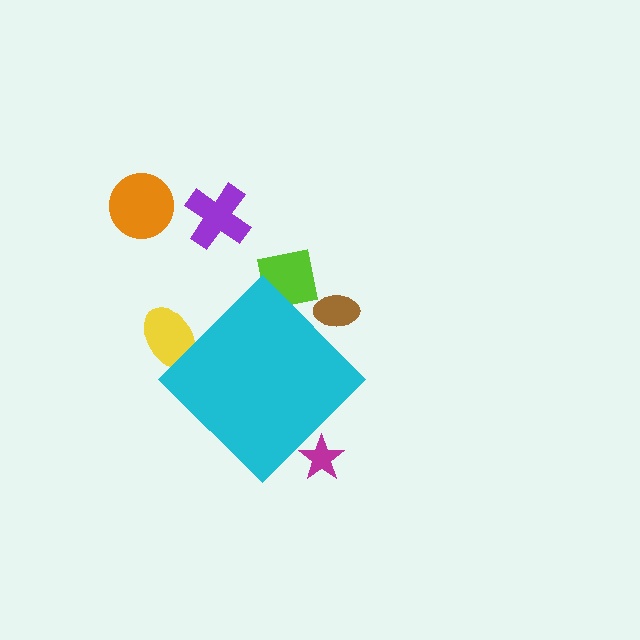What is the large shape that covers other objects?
A cyan diamond.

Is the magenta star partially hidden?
Yes, the magenta star is partially hidden behind the cyan diamond.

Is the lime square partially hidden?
Yes, the lime square is partially hidden behind the cyan diamond.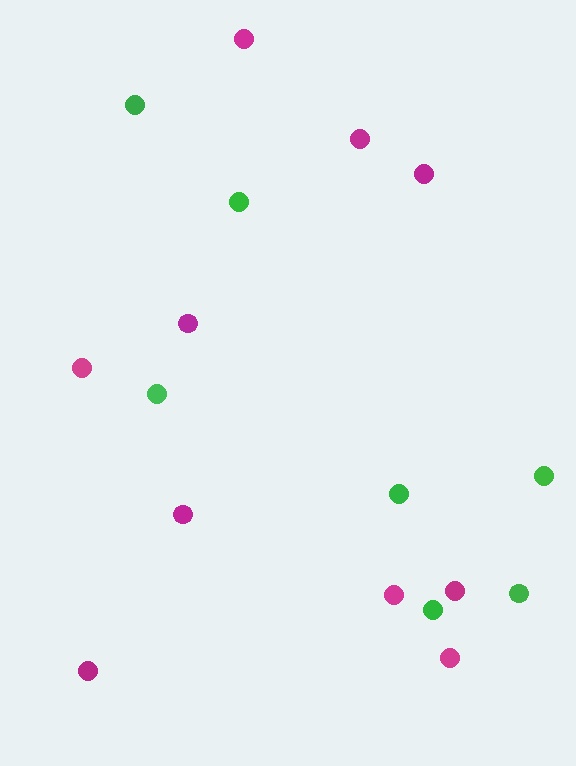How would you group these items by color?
There are 2 groups: one group of magenta circles (10) and one group of green circles (7).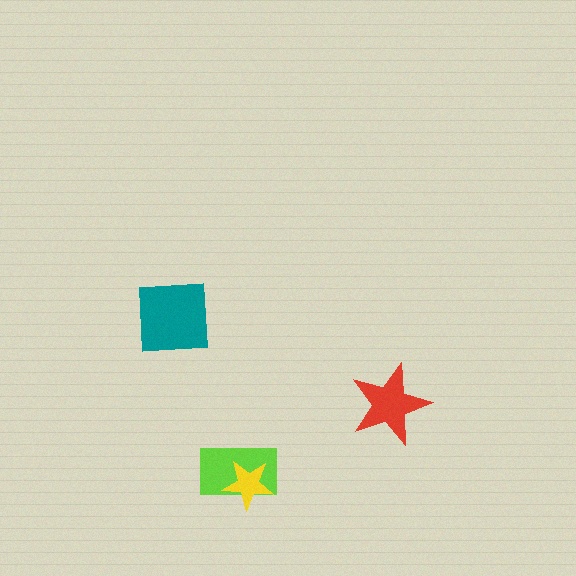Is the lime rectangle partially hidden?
Yes, it is partially covered by another shape.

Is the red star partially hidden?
No, no other shape covers it.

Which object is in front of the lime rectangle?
The yellow star is in front of the lime rectangle.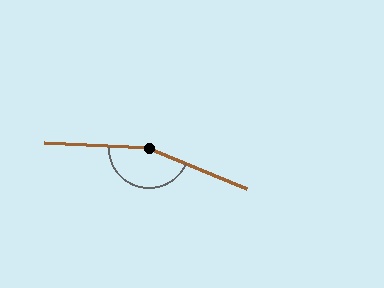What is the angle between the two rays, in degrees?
Approximately 160 degrees.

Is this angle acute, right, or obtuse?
It is obtuse.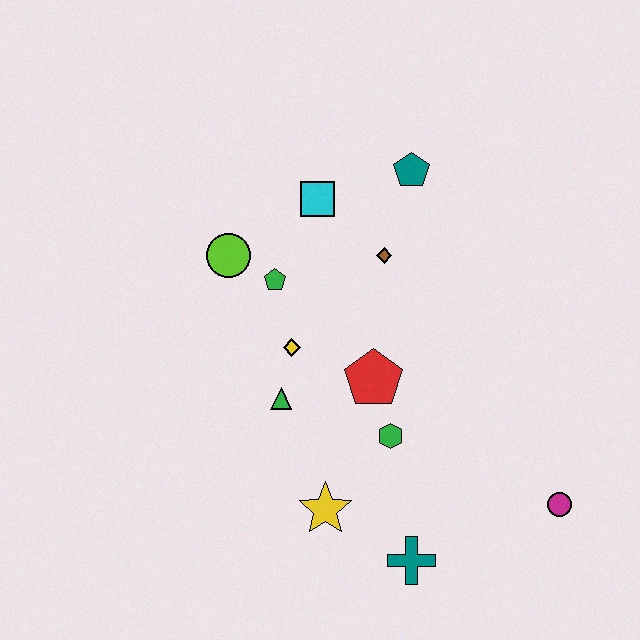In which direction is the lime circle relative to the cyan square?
The lime circle is to the left of the cyan square.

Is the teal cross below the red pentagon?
Yes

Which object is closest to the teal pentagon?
The brown diamond is closest to the teal pentagon.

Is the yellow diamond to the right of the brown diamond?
No